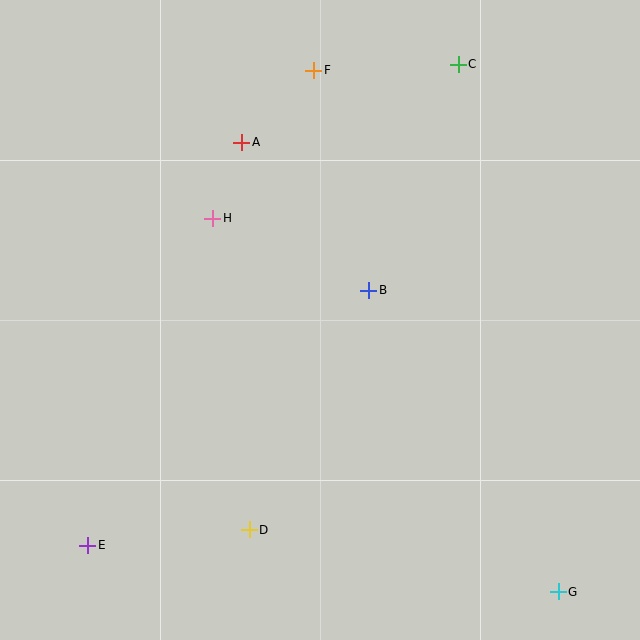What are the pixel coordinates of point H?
Point H is at (213, 218).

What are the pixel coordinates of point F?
Point F is at (314, 70).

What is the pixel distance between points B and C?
The distance between B and C is 243 pixels.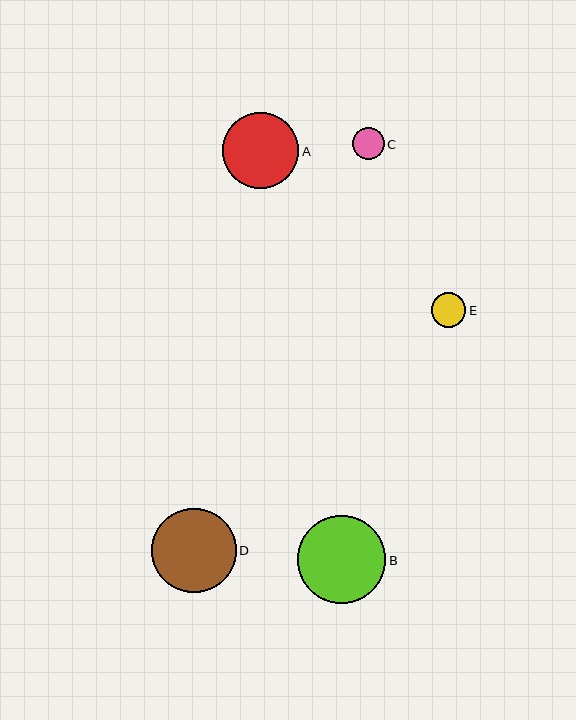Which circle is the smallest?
Circle C is the smallest with a size of approximately 31 pixels.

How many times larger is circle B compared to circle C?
Circle B is approximately 2.8 times the size of circle C.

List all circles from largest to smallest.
From largest to smallest: B, D, A, E, C.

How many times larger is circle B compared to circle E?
Circle B is approximately 2.5 times the size of circle E.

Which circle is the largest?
Circle B is the largest with a size of approximately 88 pixels.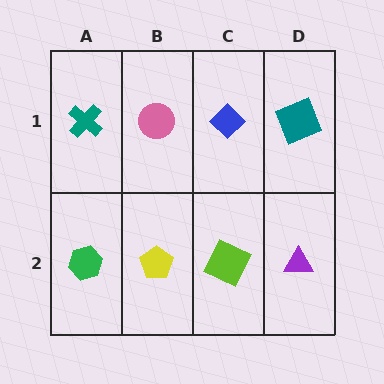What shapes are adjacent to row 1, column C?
A lime square (row 2, column C), a pink circle (row 1, column B), a teal square (row 1, column D).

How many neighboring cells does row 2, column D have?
2.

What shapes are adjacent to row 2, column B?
A pink circle (row 1, column B), a green hexagon (row 2, column A), a lime square (row 2, column C).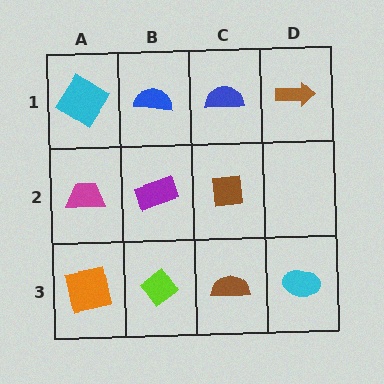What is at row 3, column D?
A cyan ellipse.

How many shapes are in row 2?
3 shapes.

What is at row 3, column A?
An orange square.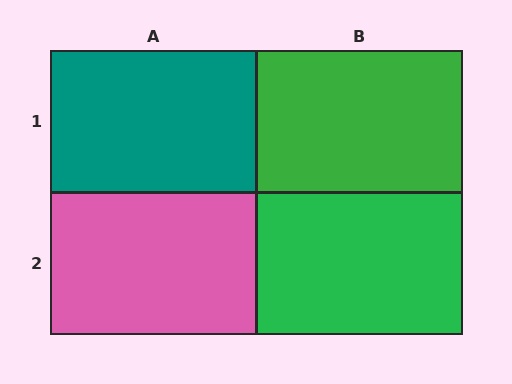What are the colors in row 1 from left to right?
Teal, green.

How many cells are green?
2 cells are green.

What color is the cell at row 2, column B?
Green.